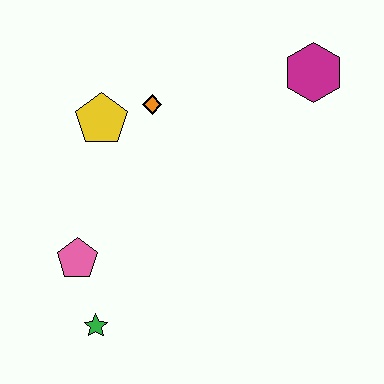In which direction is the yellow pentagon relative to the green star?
The yellow pentagon is above the green star.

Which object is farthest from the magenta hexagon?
The green star is farthest from the magenta hexagon.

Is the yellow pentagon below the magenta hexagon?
Yes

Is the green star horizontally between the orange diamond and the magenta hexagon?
No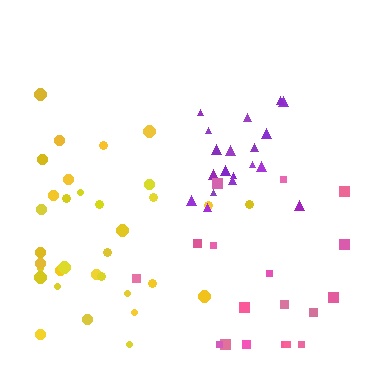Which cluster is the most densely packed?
Purple.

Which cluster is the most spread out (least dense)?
Pink.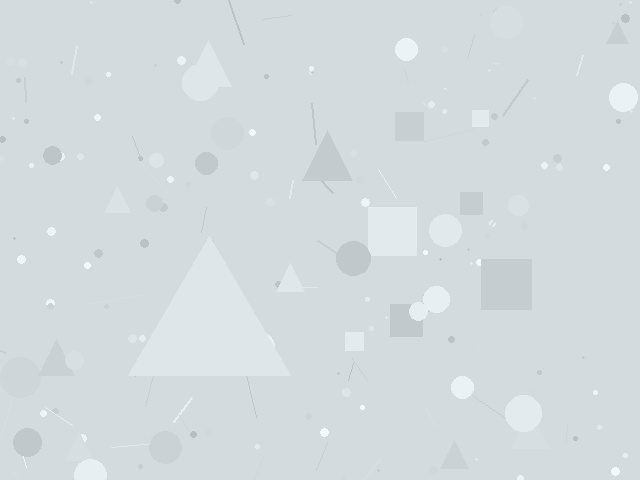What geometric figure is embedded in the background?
A triangle is embedded in the background.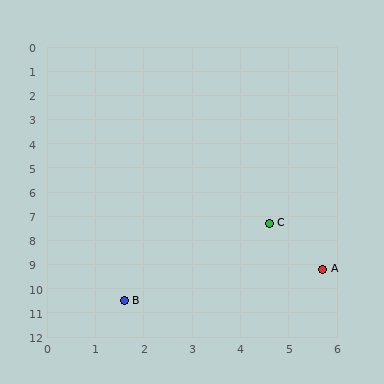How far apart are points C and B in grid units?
Points C and B are about 4.4 grid units apart.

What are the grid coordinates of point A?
Point A is at approximately (5.7, 9.2).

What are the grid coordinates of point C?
Point C is at approximately (4.6, 7.3).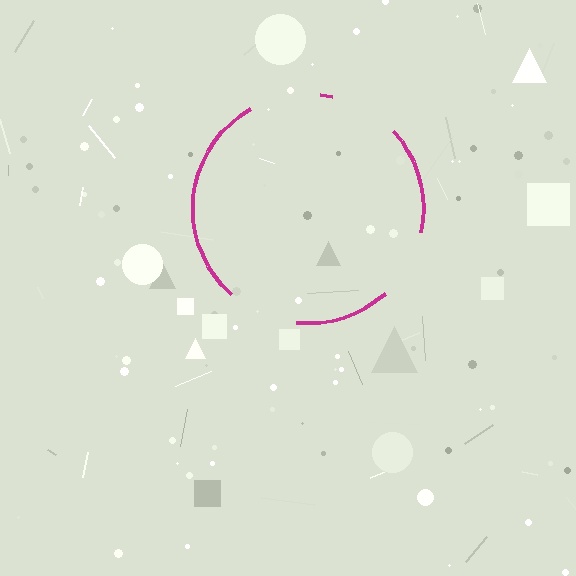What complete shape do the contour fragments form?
The contour fragments form a circle.